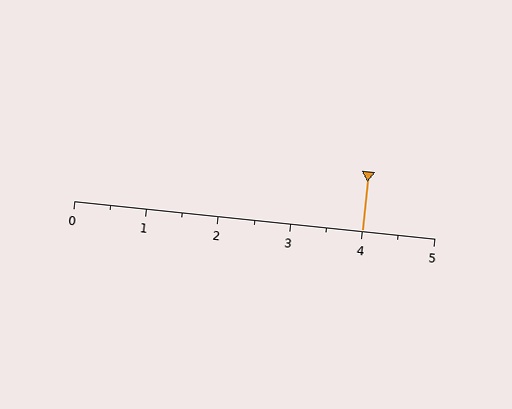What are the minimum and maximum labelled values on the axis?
The axis runs from 0 to 5.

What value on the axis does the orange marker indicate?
The marker indicates approximately 4.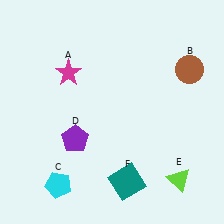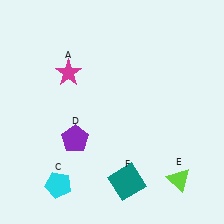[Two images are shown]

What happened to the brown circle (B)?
The brown circle (B) was removed in Image 2. It was in the top-right area of Image 1.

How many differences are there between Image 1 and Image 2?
There is 1 difference between the two images.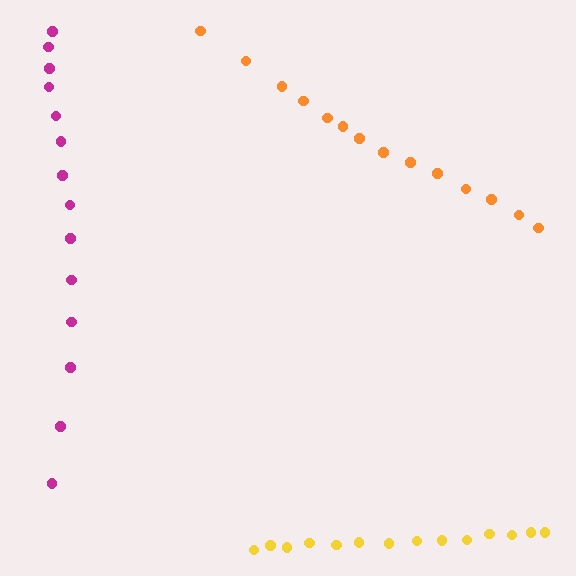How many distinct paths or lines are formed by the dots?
There are 3 distinct paths.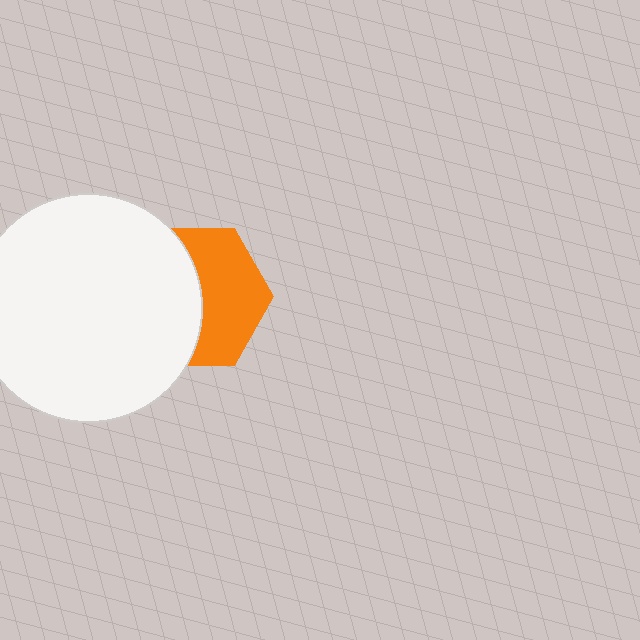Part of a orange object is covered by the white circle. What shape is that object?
It is a hexagon.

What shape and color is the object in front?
The object in front is a white circle.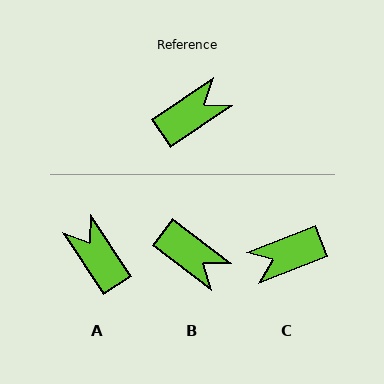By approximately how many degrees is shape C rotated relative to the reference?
Approximately 167 degrees counter-clockwise.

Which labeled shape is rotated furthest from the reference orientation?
C, about 167 degrees away.